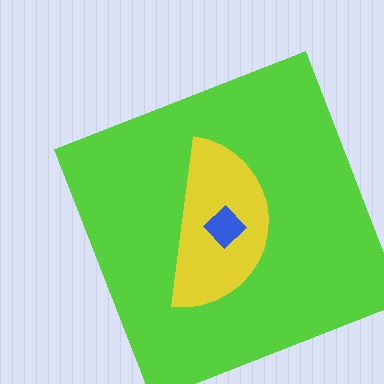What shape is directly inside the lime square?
The yellow semicircle.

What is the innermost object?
The blue diamond.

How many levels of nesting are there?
3.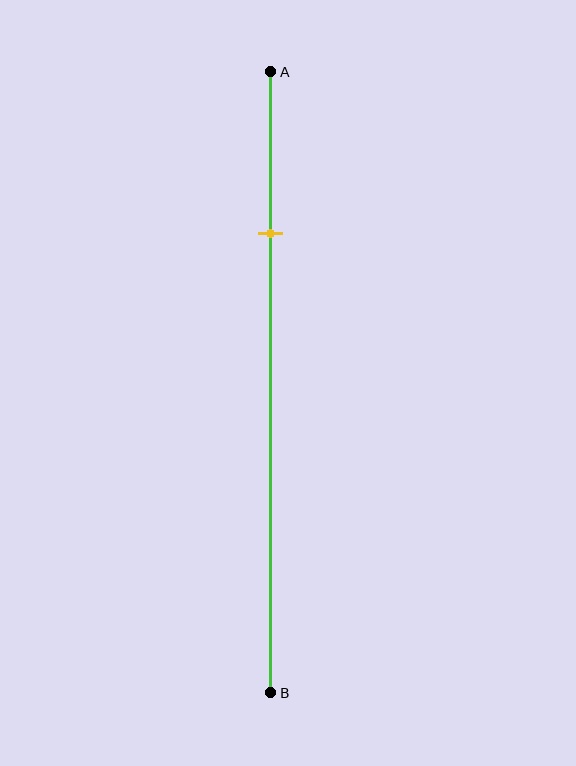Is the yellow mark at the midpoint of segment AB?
No, the mark is at about 25% from A, not at the 50% midpoint.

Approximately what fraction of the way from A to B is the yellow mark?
The yellow mark is approximately 25% of the way from A to B.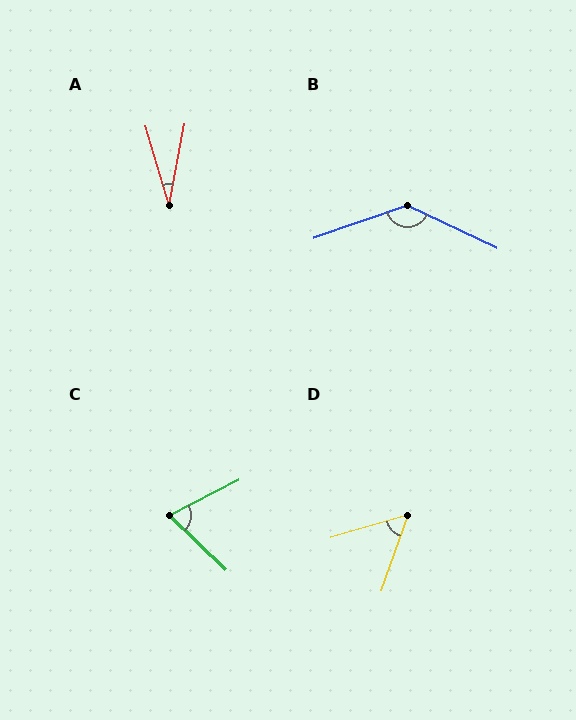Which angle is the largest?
B, at approximately 136 degrees.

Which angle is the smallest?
A, at approximately 28 degrees.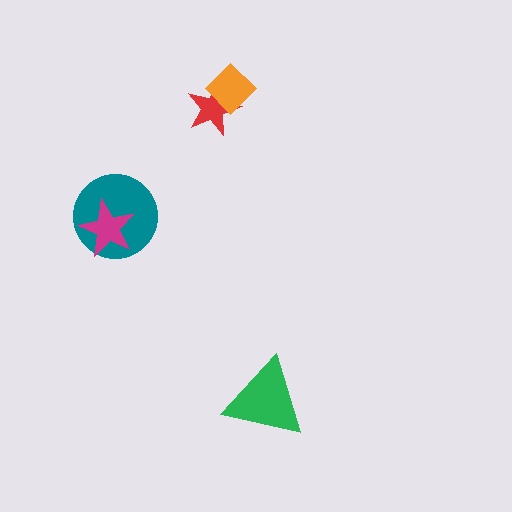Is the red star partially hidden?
Yes, it is partially covered by another shape.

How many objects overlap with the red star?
1 object overlaps with the red star.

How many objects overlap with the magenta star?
1 object overlaps with the magenta star.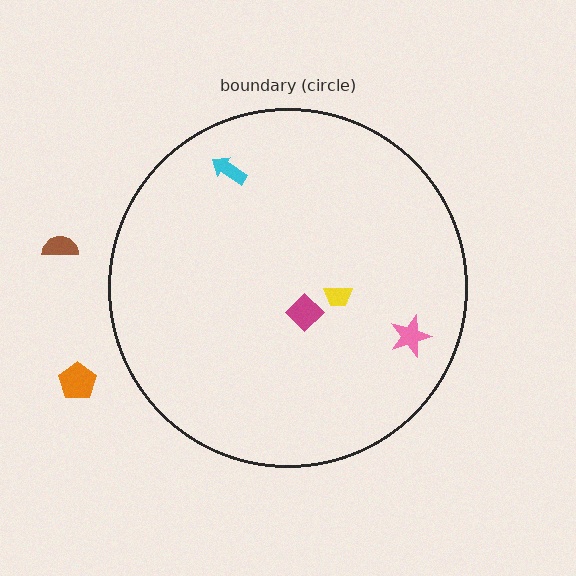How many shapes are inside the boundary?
4 inside, 2 outside.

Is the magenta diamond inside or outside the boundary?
Inside.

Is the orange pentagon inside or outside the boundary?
Outside.